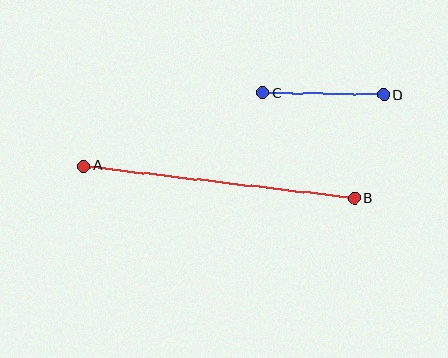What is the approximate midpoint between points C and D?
The midpoint is at approximately (323, 94) pixels.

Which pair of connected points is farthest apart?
Points A and B are farthest apart.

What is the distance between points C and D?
The distance is approximately 120 pixels.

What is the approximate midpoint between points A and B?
The midpoint is at approximately (219, 182) pixels.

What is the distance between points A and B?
The distance is approximately 273 pixels.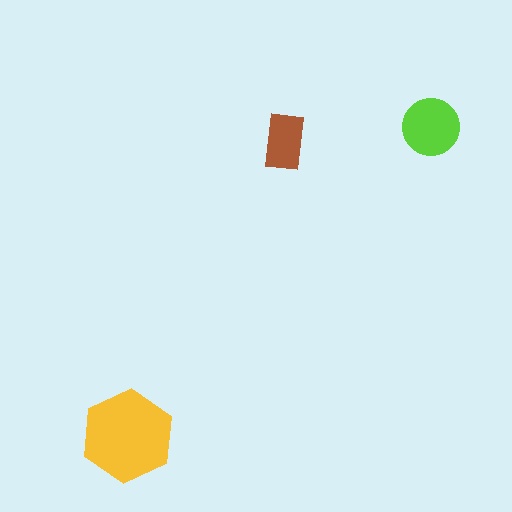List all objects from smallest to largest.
The brown rectangle, the lime circle, the yellow hexagon.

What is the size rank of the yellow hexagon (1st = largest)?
1st.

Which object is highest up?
The lime circle is topmost.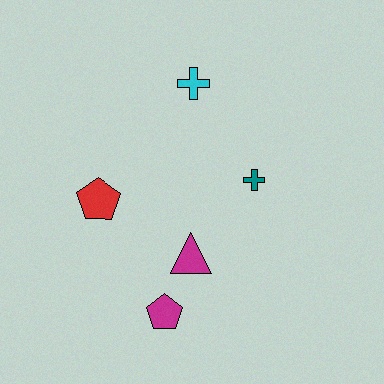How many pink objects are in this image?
There are no pink objects.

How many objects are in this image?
There are 5 objects.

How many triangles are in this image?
There is 1 triangle.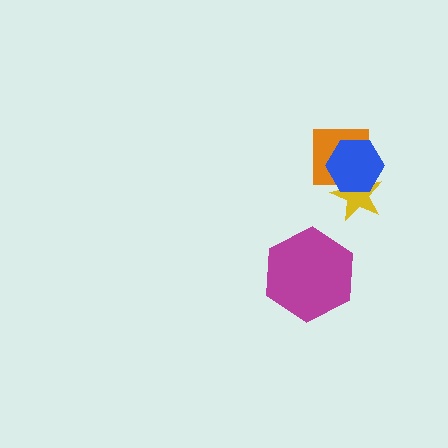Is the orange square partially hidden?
Yes, it is partially covered by another shape.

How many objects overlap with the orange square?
2 objects overlap with the orange square.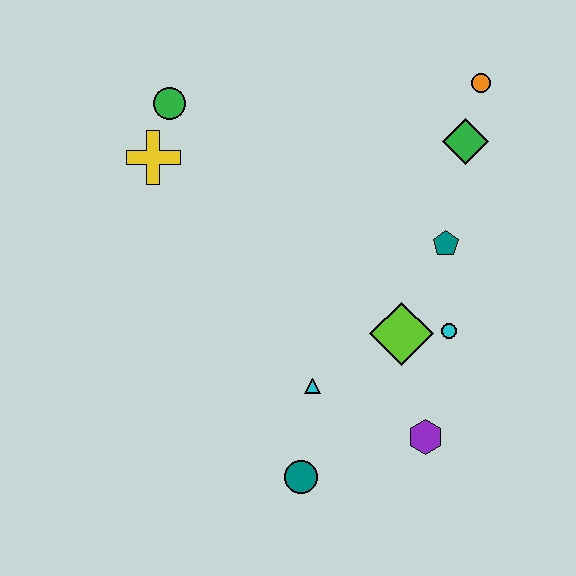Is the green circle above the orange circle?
No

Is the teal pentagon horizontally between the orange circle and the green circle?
Yes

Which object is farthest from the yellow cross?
The purple hexagon is farthest from the yellow cross.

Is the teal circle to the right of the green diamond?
No